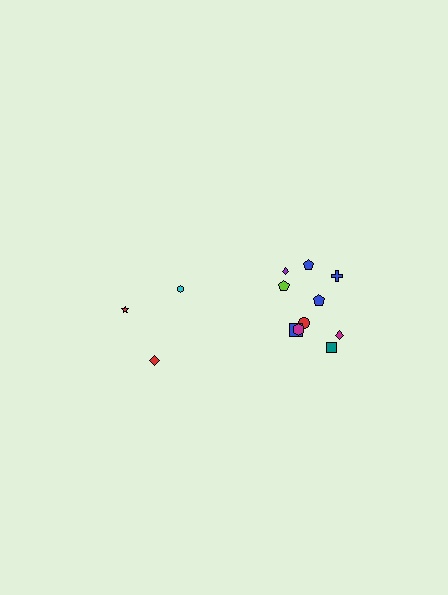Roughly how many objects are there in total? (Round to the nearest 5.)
Roughly 15 objects in total.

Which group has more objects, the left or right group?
The right group.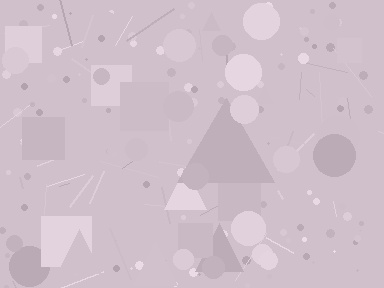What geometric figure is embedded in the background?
A triangle is embedded in the background.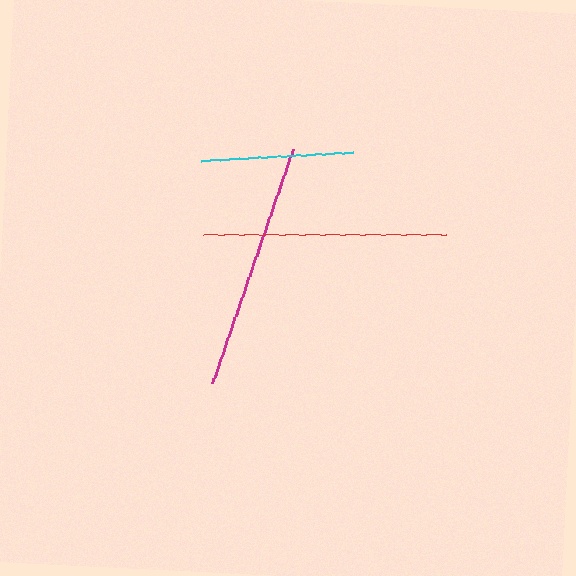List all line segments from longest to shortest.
From longest to shortest: magenta, red, cyan.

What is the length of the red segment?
The red segment is approximately 242 pixels long.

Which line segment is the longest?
The magenta line is the longest at approximately 248 pixels.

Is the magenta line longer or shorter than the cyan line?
The magenta line is longer than the cyan line.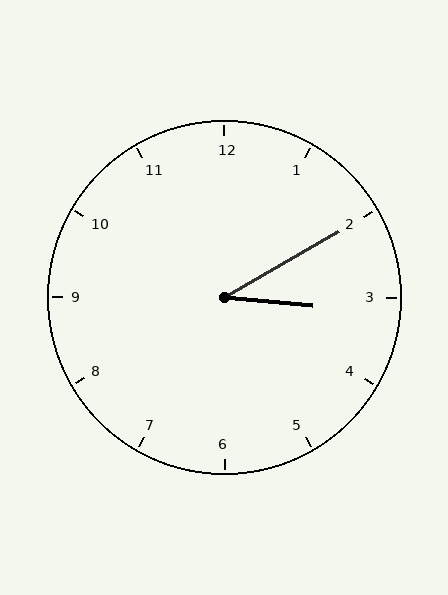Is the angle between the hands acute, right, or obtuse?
It is acute.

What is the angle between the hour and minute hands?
Approximately 35 degrees.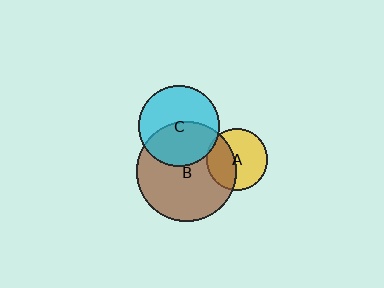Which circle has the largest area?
Circle B (brown).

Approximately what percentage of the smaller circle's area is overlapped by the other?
Approximately 5%.